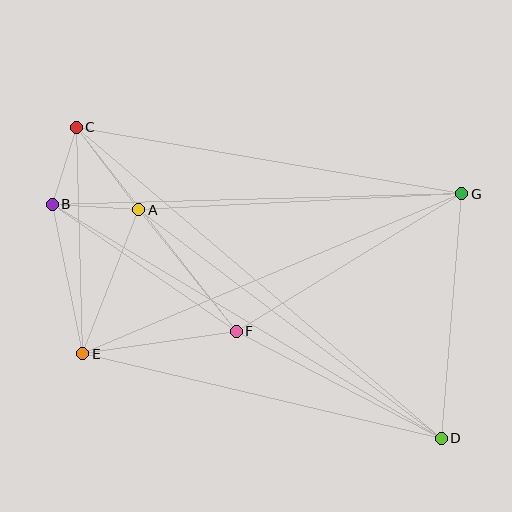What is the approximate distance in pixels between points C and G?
The distance between C and G is approximately 391 pixels.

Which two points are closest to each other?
Points B and C are closest to each other.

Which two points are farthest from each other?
Points C and D are farthest from each other.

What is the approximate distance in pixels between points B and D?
The distance between B and D is approximately 454 pixels.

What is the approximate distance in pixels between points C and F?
The distance between C and F is approximately 259 pixels.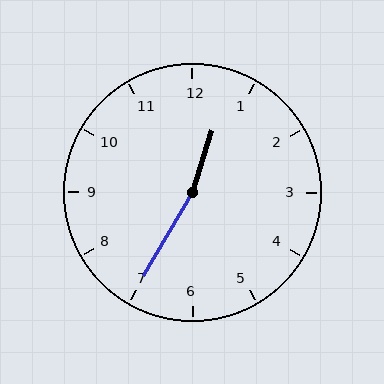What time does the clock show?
12:35.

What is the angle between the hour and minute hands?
Approximately 168 degrees.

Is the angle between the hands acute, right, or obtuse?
It is obtuse.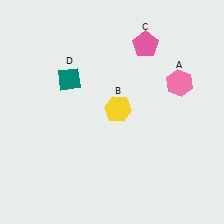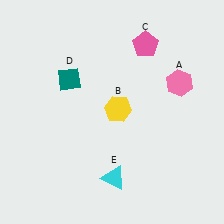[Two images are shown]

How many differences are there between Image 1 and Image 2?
There is 1 difference between the two images.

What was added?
A cyan triangle (E) was added in Image 2.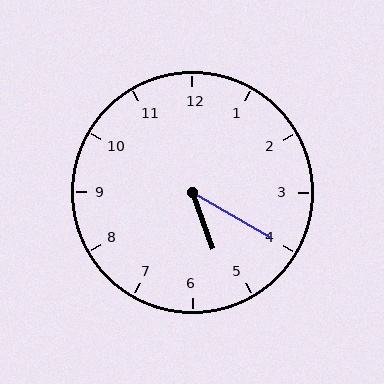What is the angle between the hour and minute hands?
Approximately 40 degrees.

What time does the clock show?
5:20.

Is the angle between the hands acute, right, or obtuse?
It is acute.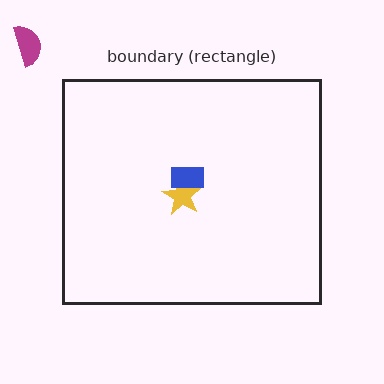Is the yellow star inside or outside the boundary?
Inside.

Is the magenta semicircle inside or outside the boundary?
Outside.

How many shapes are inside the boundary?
2 inside, 1 outside.